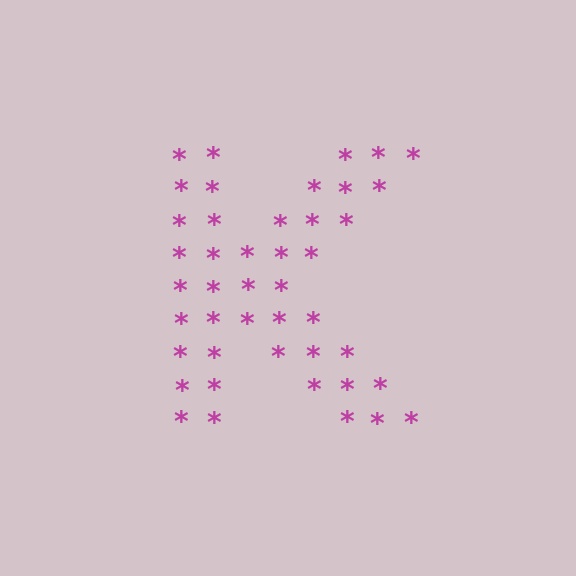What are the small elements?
The small elements are asterisks.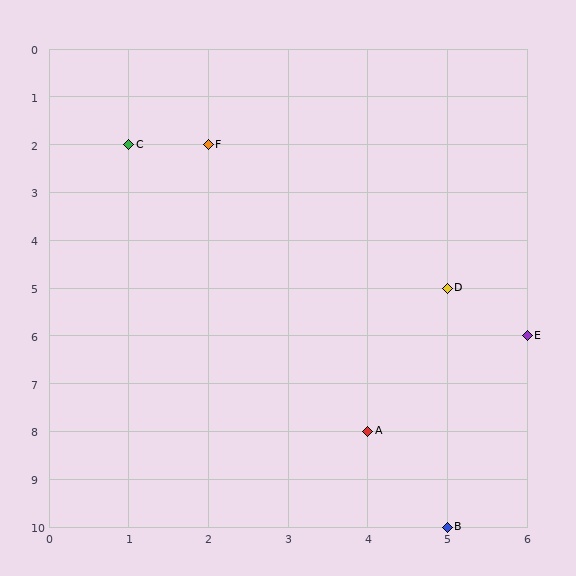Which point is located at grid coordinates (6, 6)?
Point E is at (6, 6).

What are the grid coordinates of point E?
Point E is at grid coordinates (6, 6).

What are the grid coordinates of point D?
Point D is at grid coordinates (5, 5).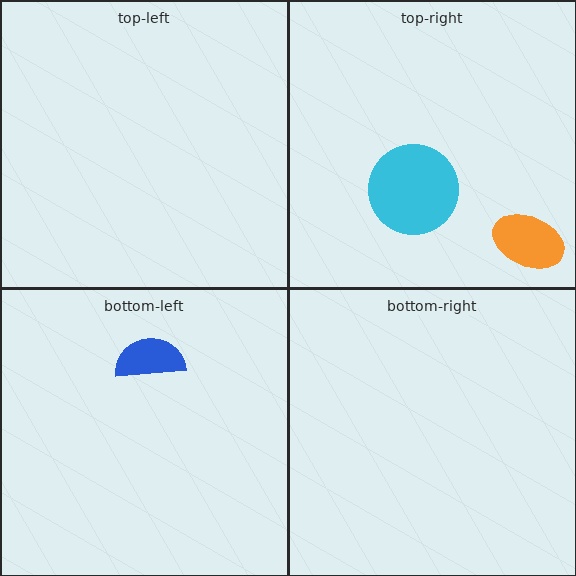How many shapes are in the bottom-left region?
1.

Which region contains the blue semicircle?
The bottom-left region.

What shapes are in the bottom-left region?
The blue semicircle.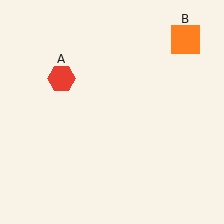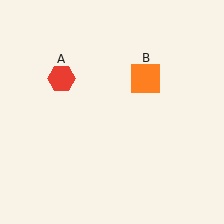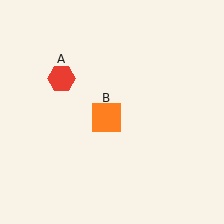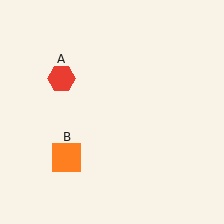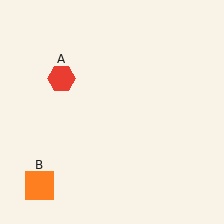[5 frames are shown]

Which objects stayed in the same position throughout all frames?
Red hexagon (object A) remained stationary.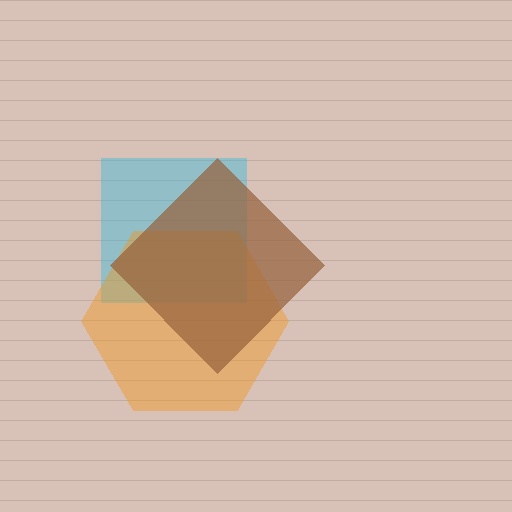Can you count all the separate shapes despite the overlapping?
Yes, there are 3 separate shapes.